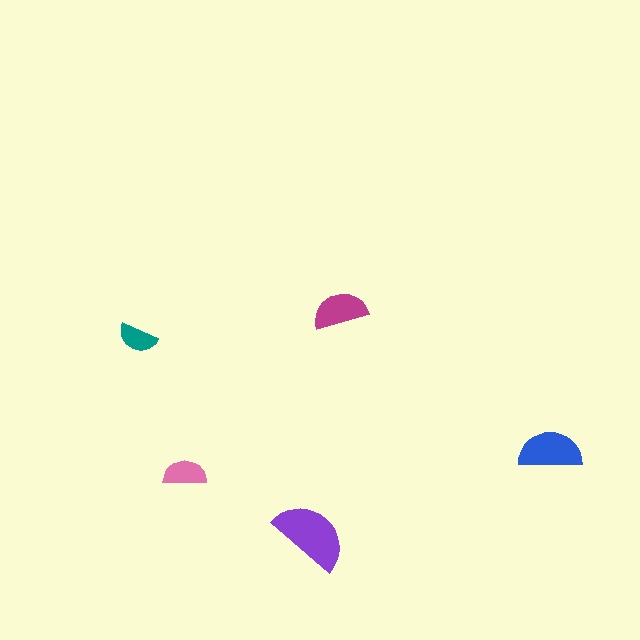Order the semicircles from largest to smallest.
the purple one, the blue one, the magenta one, the pink one, the teal one.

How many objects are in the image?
There are 5 objects in the image.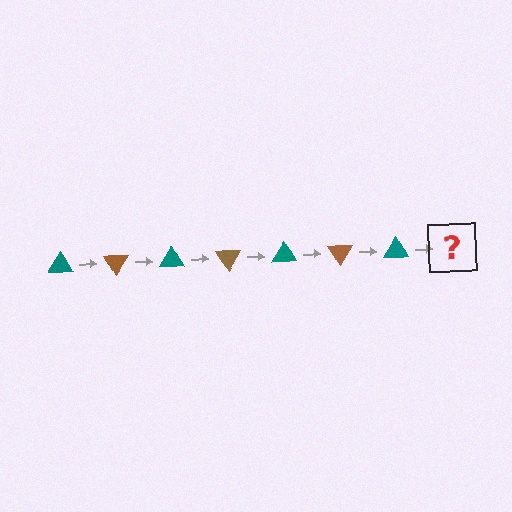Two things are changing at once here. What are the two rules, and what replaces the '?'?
The two rules are that it rotates 60 degrees each step and the color cycles through teal and brown. The '?' should be a brown triangle, rotated 420 degrees from the start.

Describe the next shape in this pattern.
It should be a brown triangle, rotated 420 degrees from the start.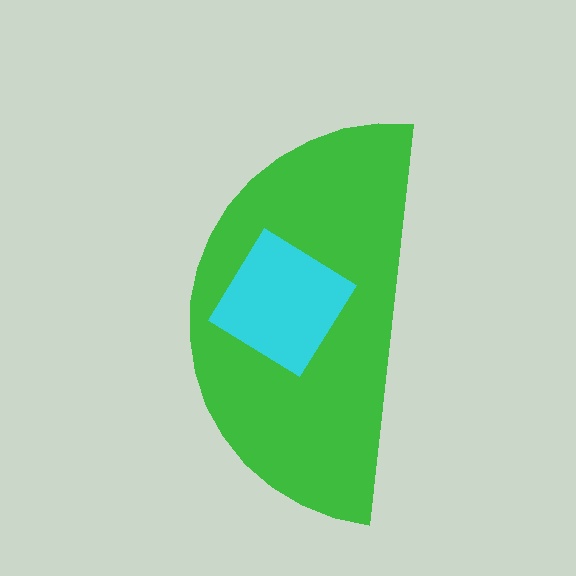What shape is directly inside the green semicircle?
The cyan diamond.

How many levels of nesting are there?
2.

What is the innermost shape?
The cyan diamond.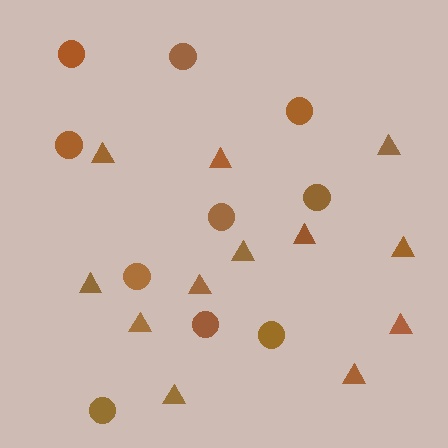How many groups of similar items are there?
There are 2 groups: one group of circles (10) and one group of triangles (12).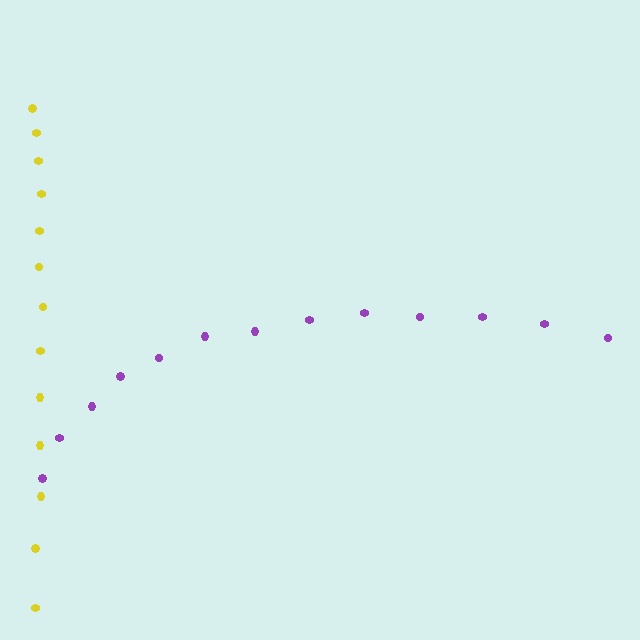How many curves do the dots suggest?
There are 2 distinct paths.